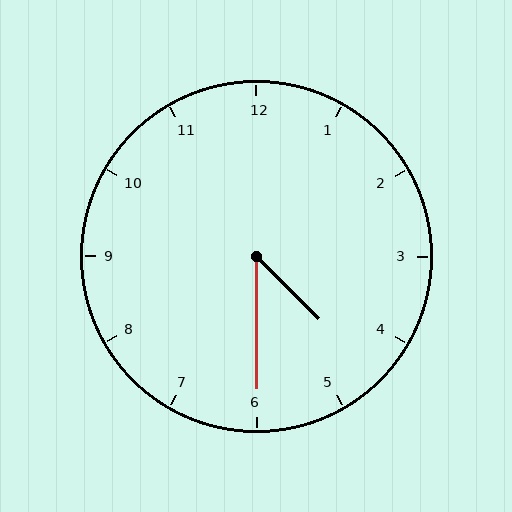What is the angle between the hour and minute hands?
Approximately 45 degrees.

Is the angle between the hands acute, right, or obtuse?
It is acute.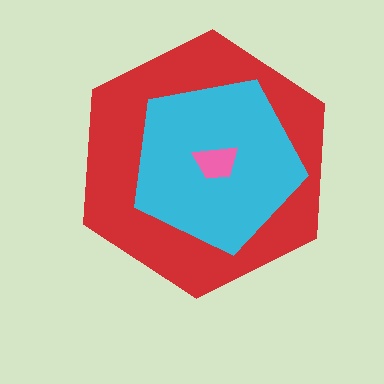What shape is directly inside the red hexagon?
The cyan pentagon.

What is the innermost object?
The pink trapezoid.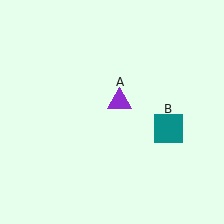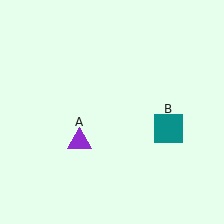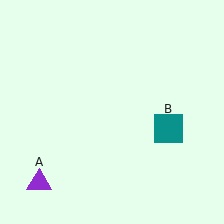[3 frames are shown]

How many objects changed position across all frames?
1 object changed position: purple triangle (object A).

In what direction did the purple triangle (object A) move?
The purple triangle (object A) moved down and to the left.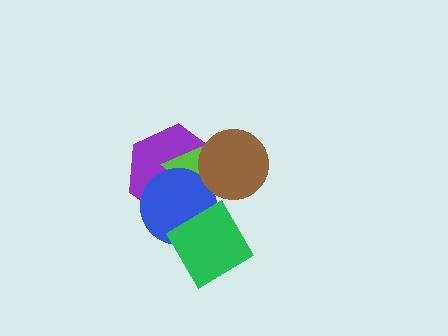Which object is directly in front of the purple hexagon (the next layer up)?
The lime triangle is directly in front of the purple hexagon.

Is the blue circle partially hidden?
Yes, it is partially covered by another shape.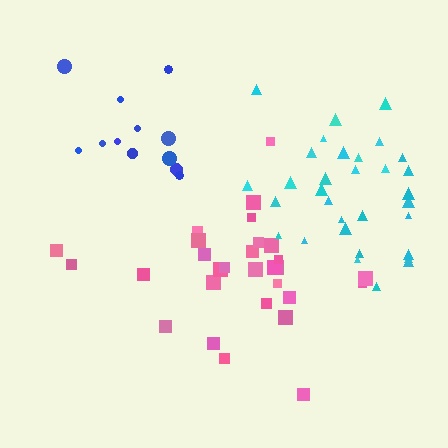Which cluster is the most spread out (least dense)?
Cyan.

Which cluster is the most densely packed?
Pink.